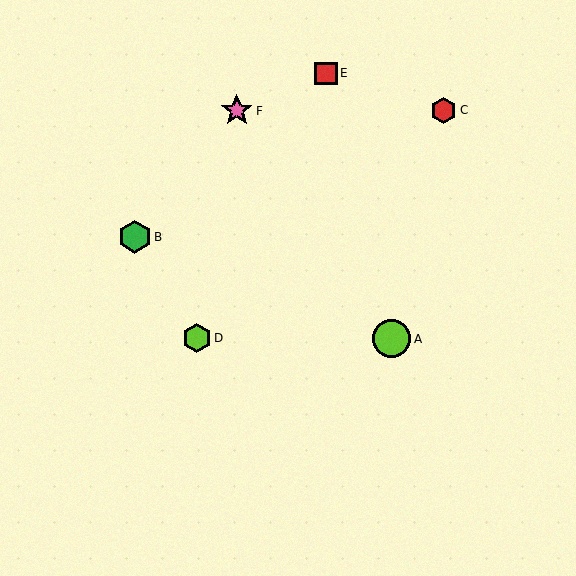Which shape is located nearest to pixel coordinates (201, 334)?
The lime hexagon (labeled D) at (197, 338) is nearest to that location.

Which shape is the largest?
The lime circle (labeled A) is the largest.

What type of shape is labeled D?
Shape D is a lime hexagon.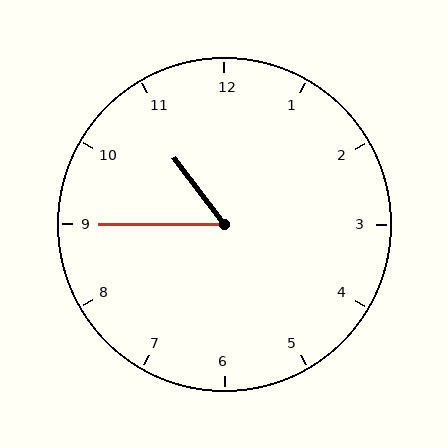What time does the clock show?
10:45.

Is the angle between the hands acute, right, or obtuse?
It is acute.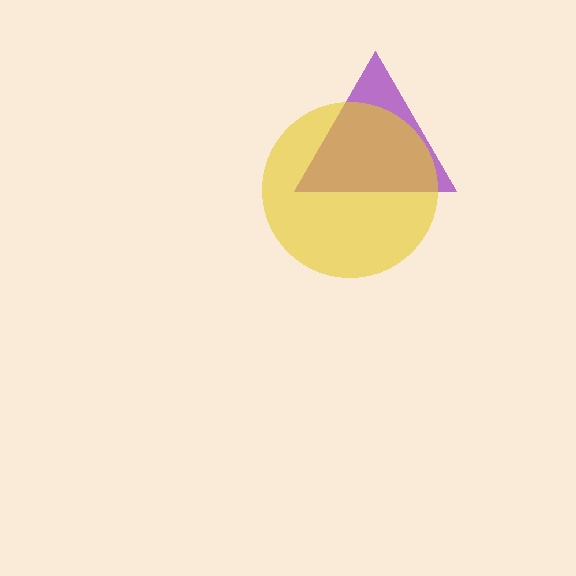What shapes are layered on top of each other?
The layered shapes are: a purple triangle, a yellow circle.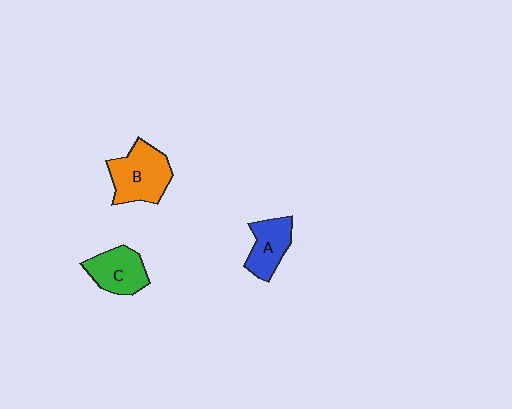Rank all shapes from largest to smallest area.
From largest to smallest: B (orange), C (green), A (blue).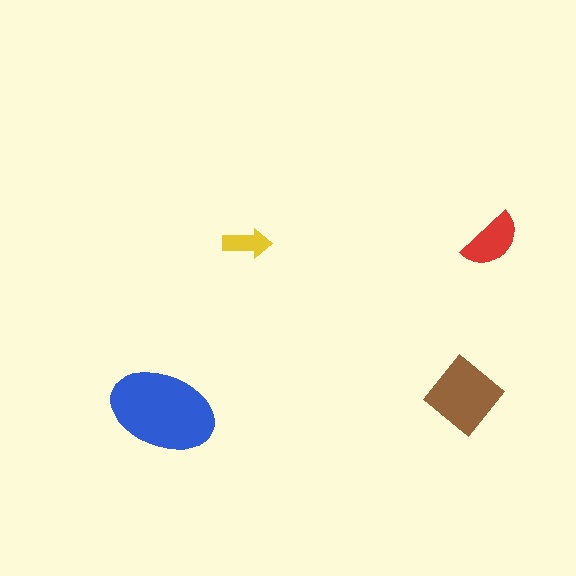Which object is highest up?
The red semicircle is topmost.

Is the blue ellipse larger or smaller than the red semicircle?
Larger.